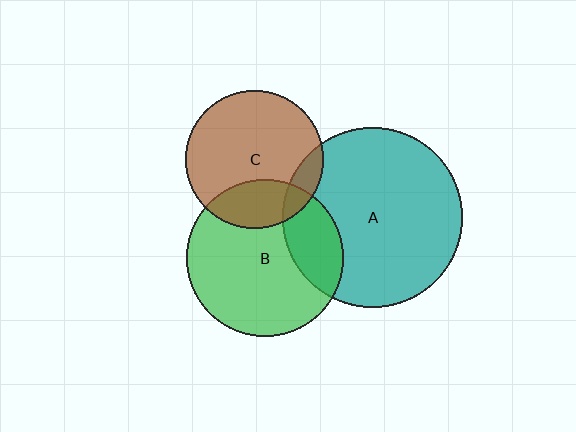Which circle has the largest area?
Circle A (teal).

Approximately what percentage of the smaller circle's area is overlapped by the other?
Approximately 25%.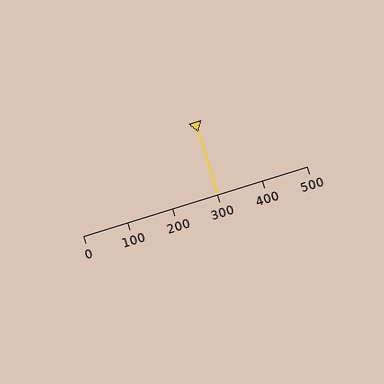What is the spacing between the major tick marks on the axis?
The major ticks are spaced 100 apart.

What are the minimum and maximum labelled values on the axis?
The axis runs from 0 to 500.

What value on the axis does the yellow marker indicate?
The marker indicates approximately 300.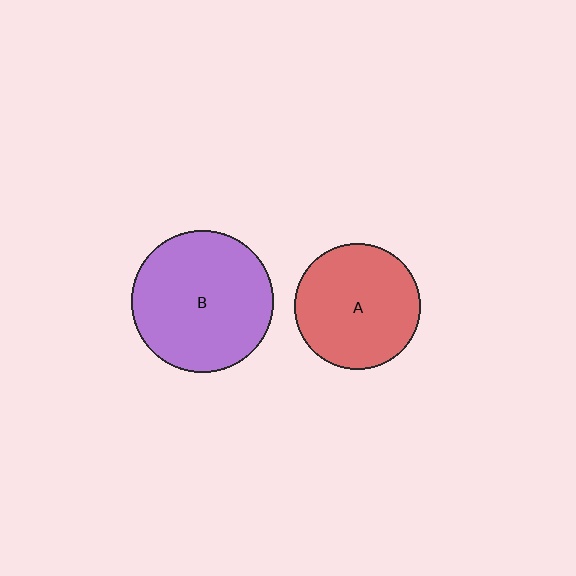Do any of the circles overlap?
No, none of the circles overlap.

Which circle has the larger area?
Circle B (purple).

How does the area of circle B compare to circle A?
Approximately 1.3 times.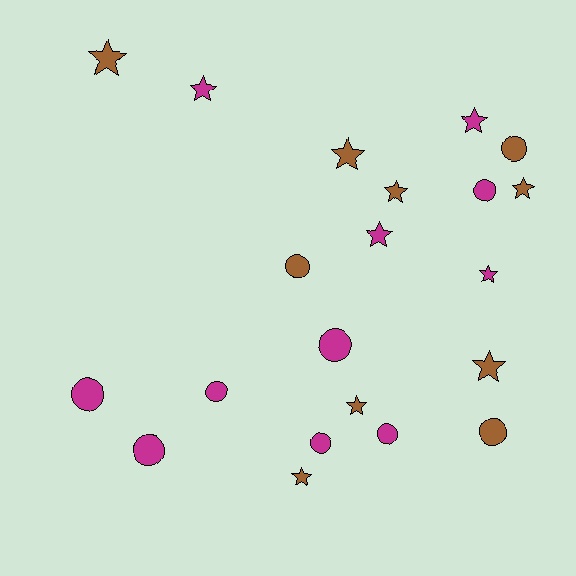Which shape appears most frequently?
Star, with 11 objects.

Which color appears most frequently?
Magenta, with 11 objects.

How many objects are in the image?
There are 21 objects.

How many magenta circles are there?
There are 7 magenta circles.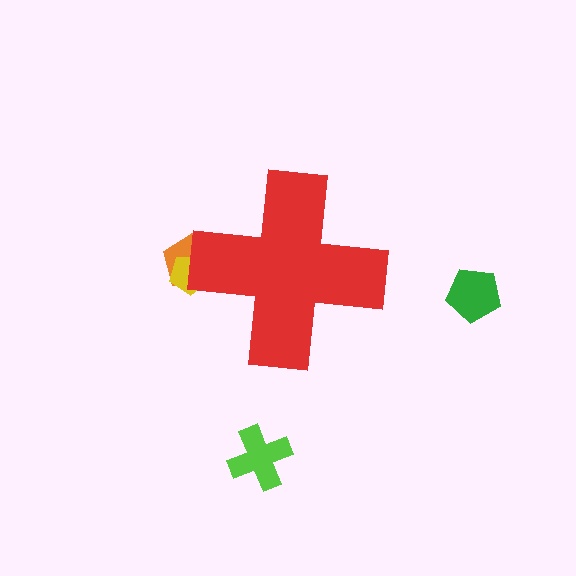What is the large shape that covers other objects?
A red cross.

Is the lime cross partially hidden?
No, the lime cross is fully visible.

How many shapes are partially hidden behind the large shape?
2 shapes are partially hidden.